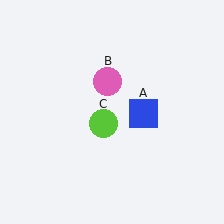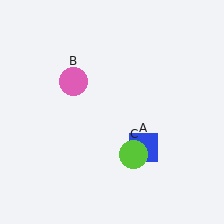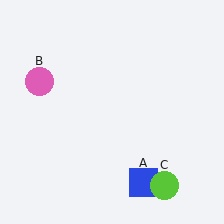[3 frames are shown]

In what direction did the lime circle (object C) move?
The lime circle (object C) moved down and to the right.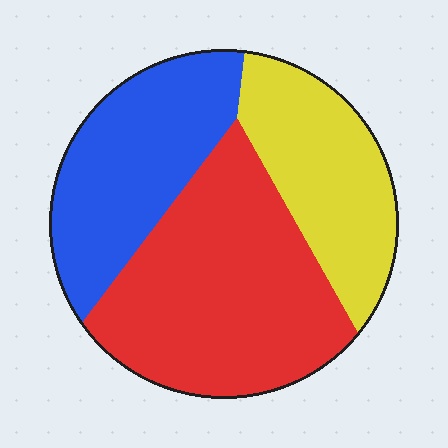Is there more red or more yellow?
Red.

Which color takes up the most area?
Red, at roughly 45%.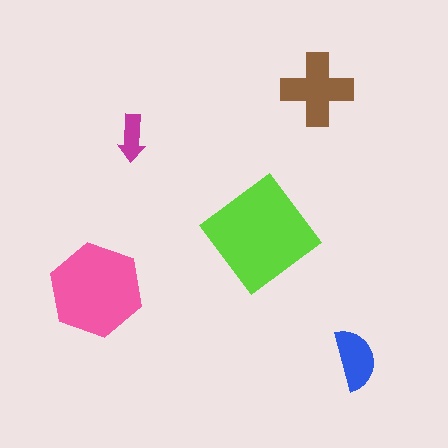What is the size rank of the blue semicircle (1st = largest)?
4th.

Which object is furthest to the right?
The blue semicircle is rightmost.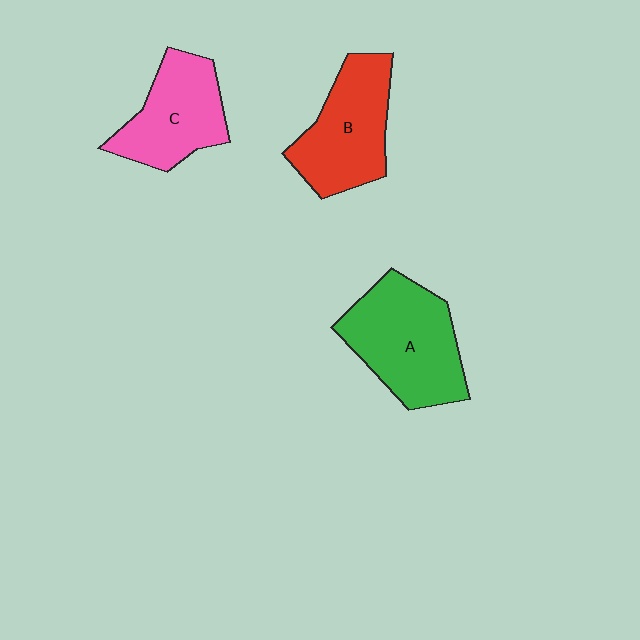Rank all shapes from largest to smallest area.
From largest to smallest: A (green), B (red), C (pink).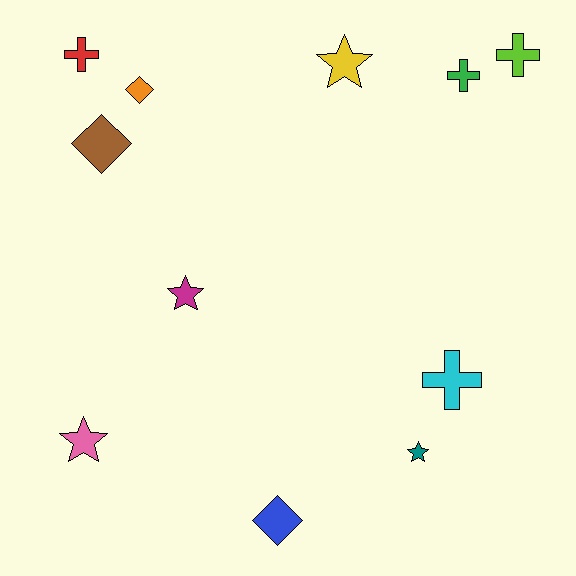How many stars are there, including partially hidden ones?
There are 4 stars.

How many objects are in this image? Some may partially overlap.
There are 11 objects.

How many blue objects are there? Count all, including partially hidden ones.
There is 1 blue object.